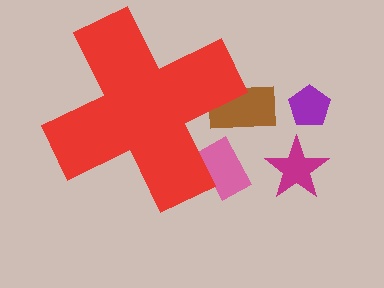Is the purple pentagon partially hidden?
No, the purple pentagon is fully visible.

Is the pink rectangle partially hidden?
Yes, the pink rectangle is partially hidden behind the red cross.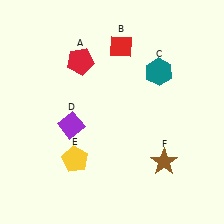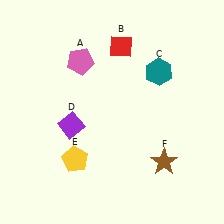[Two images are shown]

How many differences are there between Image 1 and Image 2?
There is 1 difference between the two images.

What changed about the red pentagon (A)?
In Image 1, A is red. In Image 2, it changed to pink.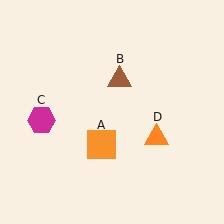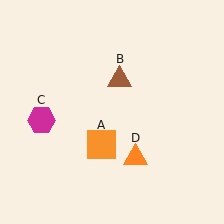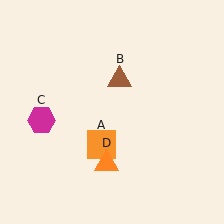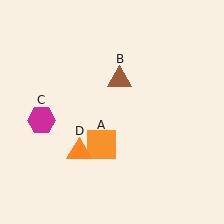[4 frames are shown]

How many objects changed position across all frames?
1 object changed position: orange triangle (object D).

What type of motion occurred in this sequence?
The orange triangle (object D) rotated clockwise around the center of the scene.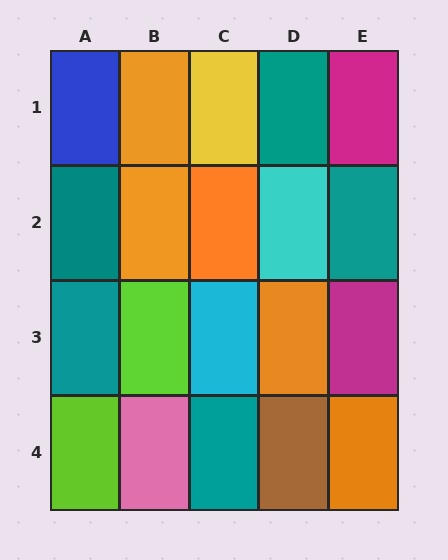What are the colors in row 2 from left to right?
Teal, orange, orange, cyan, teal.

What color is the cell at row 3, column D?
Orange.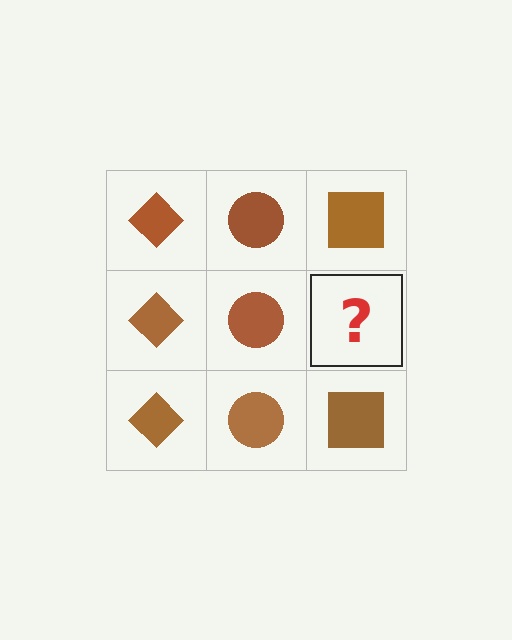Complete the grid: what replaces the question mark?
The question mark should be replaced with a brown square.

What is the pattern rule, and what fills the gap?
The rule is that each column has a consistent shape. The gap should be filled with a brown square.